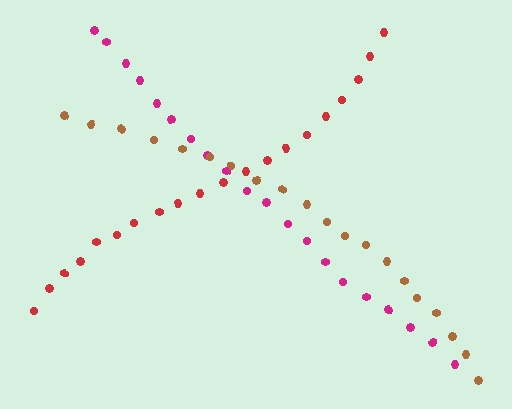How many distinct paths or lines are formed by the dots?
There are 3 distinct paths.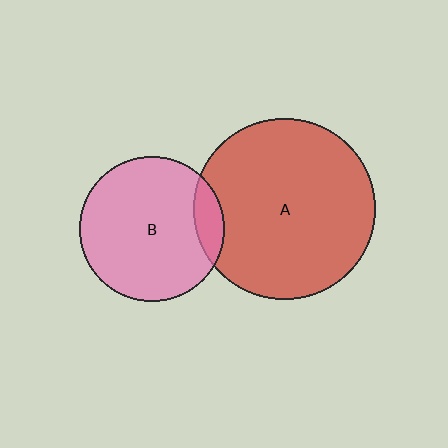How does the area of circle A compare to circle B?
Approximately 1.6 times.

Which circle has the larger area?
Circle A (red).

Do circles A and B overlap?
Yes.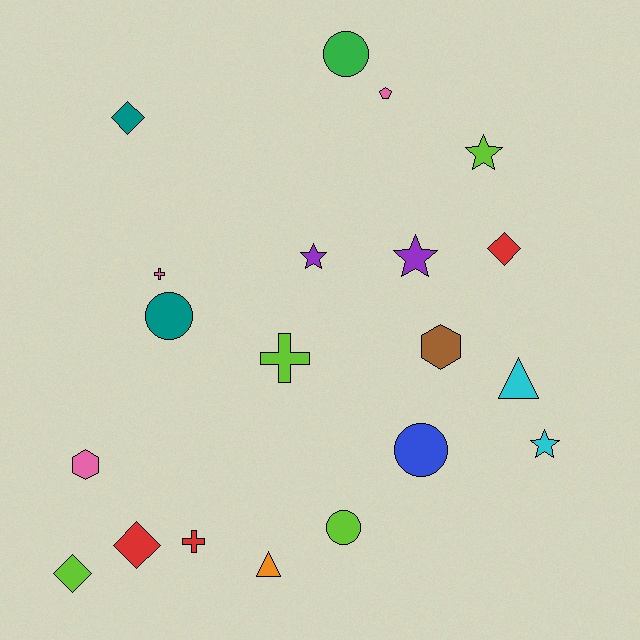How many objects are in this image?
There are 20 objects.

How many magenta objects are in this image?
There are no magenta objects.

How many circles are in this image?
There are 4 circles.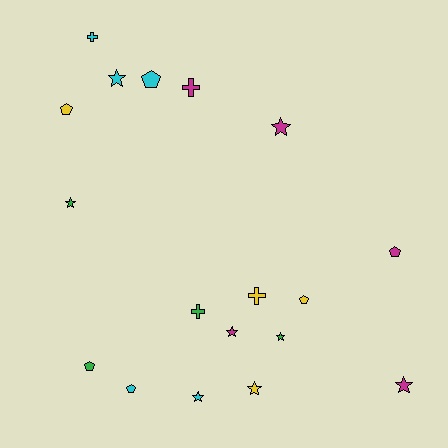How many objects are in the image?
There are 18 objects.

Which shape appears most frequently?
Star, with 8 objects.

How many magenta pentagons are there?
There is 1 magenta pentagon.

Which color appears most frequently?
Magenta, with 5 objects.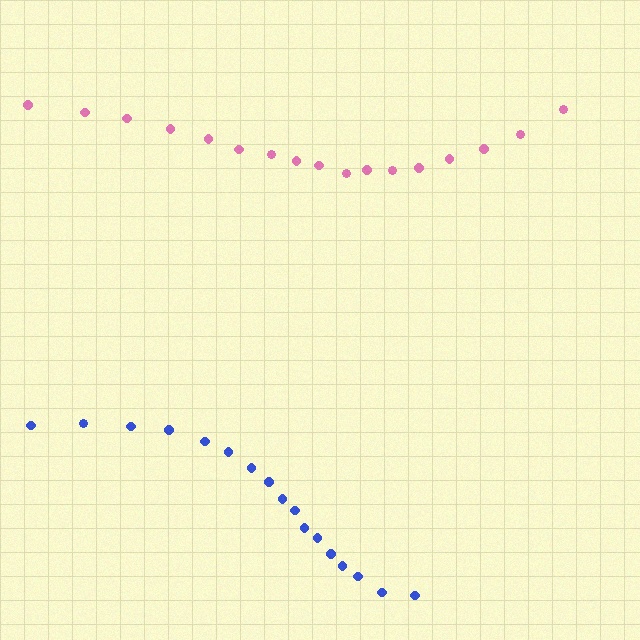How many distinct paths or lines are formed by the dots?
There are 2 distinct paths.